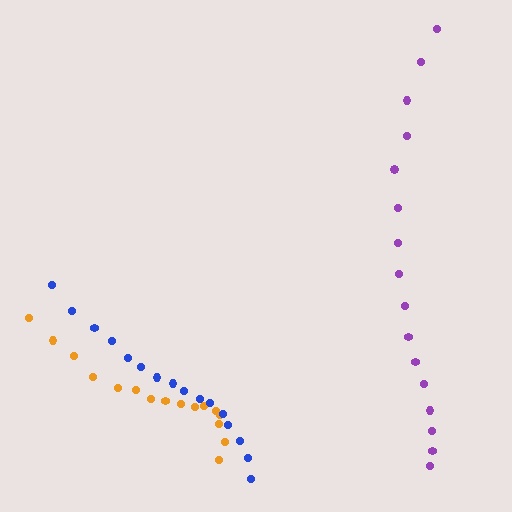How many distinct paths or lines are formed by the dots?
There are 3 distinct paths.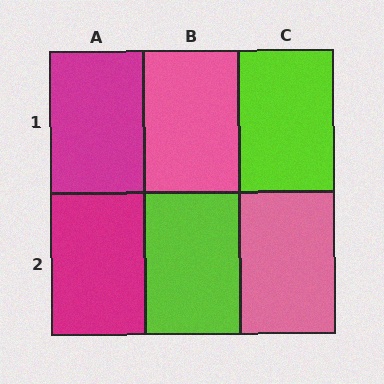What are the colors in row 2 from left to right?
Magenta, lime, pink.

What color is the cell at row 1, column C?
Lime.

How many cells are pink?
2 cells are pink.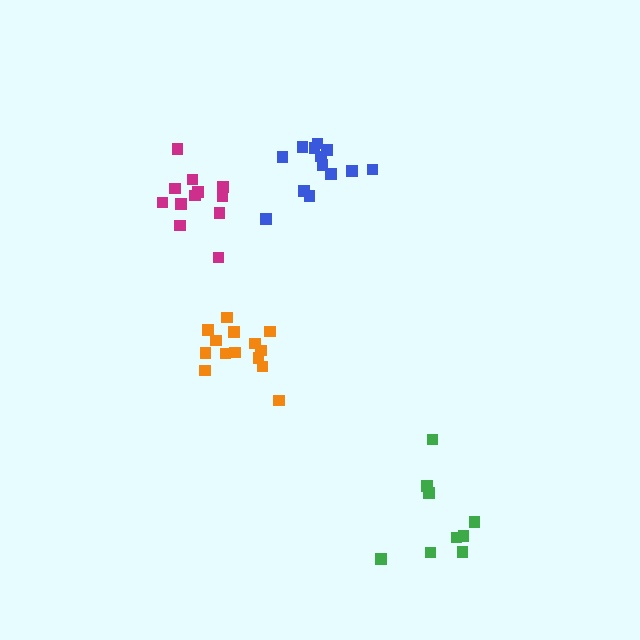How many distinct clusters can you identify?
There are 4 distinct clusters.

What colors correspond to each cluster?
The clusters are colored: orange, blue, green, magenta.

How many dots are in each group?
Group 1: 14 dots, Group 2: 13 dots, Group 3: 9 dots, Group 4: 12 dots (48 total).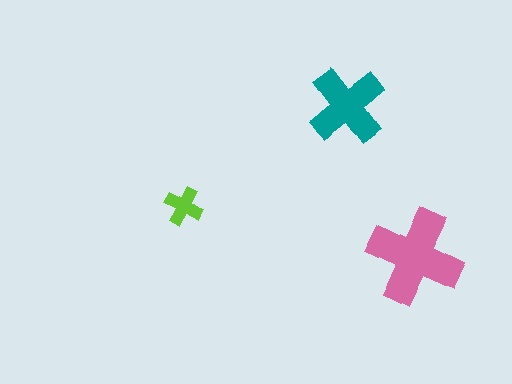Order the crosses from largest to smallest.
the pink one, the teal one, the lime one.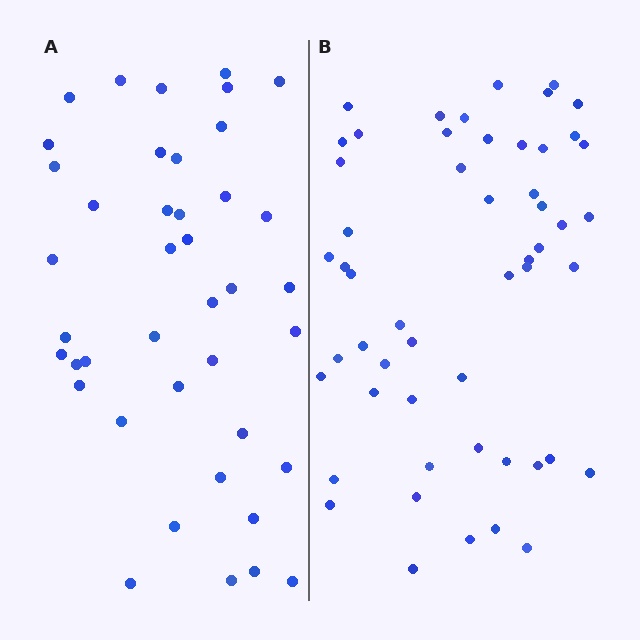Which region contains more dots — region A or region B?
Region B (the right region) has more dots.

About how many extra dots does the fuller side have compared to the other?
Region B has roughly 12 or so more dots than region A.